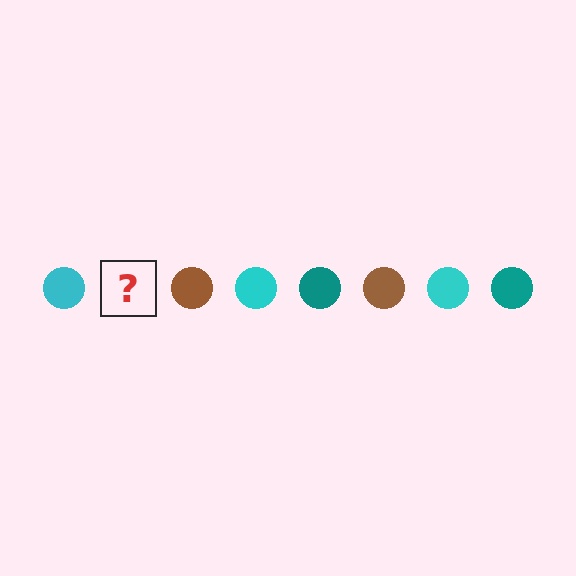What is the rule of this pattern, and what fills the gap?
The rule is that the pattern cycles through cyan, teal, brown circles. The gap should be filled with a teal circle.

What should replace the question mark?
The question mark should be replaced with a teal circle.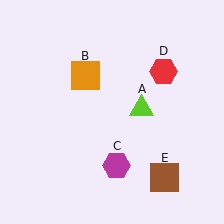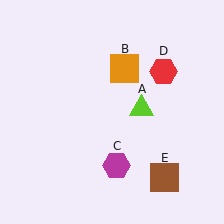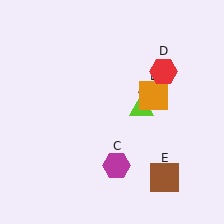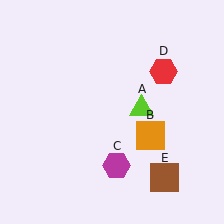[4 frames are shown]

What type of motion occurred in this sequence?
The orange square (object B) rotated clockwise around the center of the scene.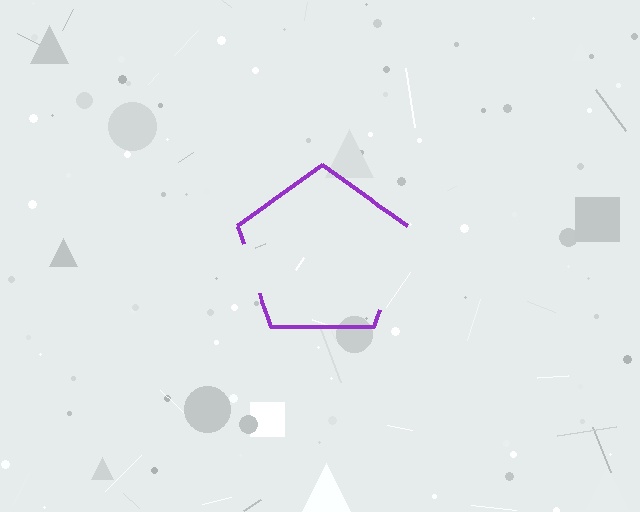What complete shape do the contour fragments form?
The contour fragments form a pentagon.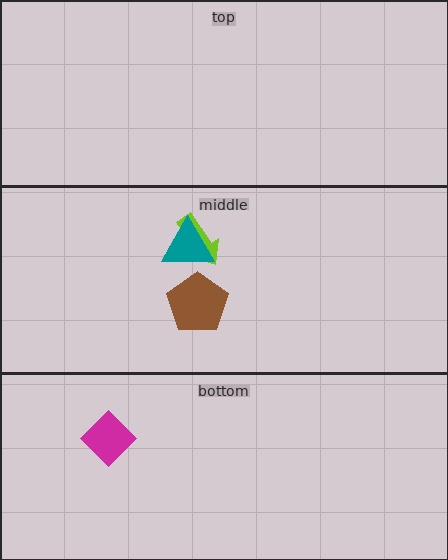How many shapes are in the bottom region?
1.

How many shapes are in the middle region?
3.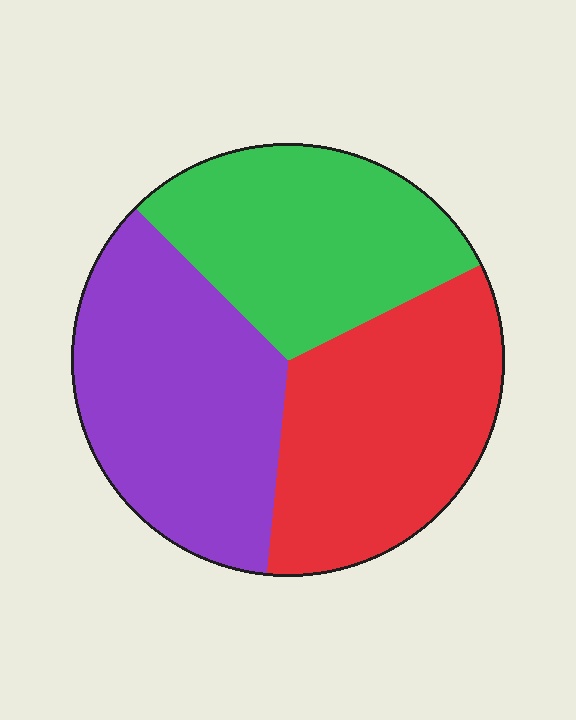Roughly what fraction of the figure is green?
Green takes up about one third (1/3) of the figure.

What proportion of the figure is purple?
Purple takes up about three eighths (3/8) of the figure.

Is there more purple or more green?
Purple.